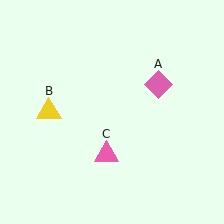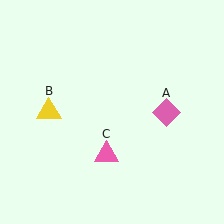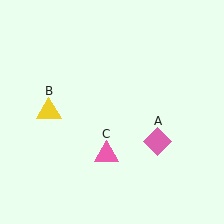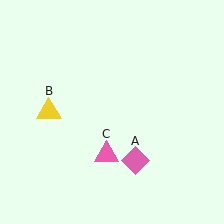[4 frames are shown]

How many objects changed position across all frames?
1 object changed position: pink diamond (object A).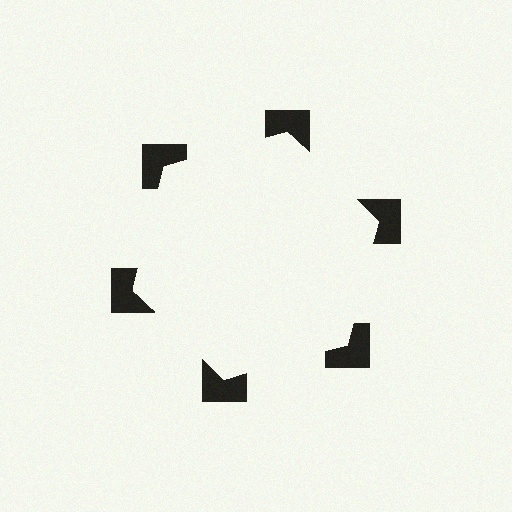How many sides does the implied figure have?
6 sides.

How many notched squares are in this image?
There are 6 — one at each vertex of the illusory hexagon.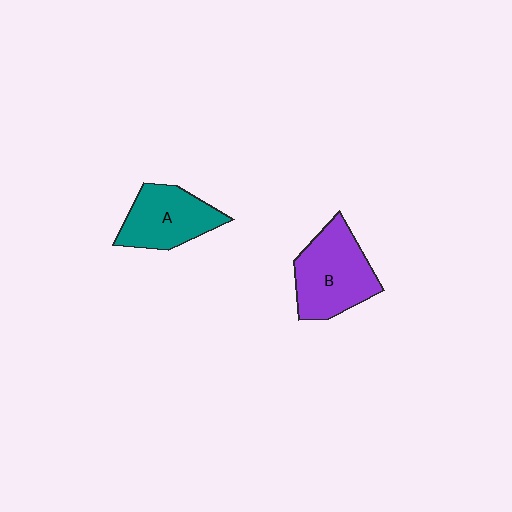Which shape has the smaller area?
Shape A (teal).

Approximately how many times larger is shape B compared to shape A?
Approximately 1.2 times.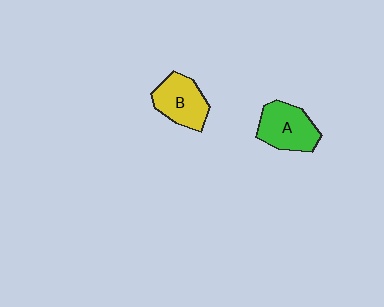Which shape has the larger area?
Shape A (green).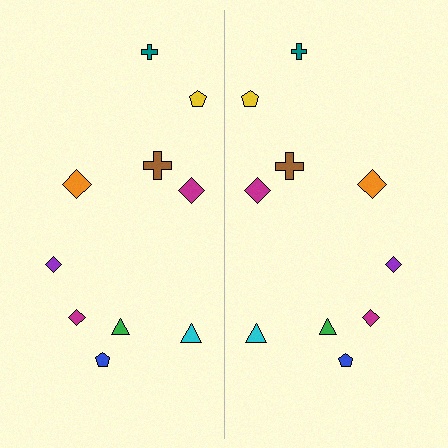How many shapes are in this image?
There are 20 shapes in this image.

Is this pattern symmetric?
Yes, this pattern has bilateral (reflection) symmetry.